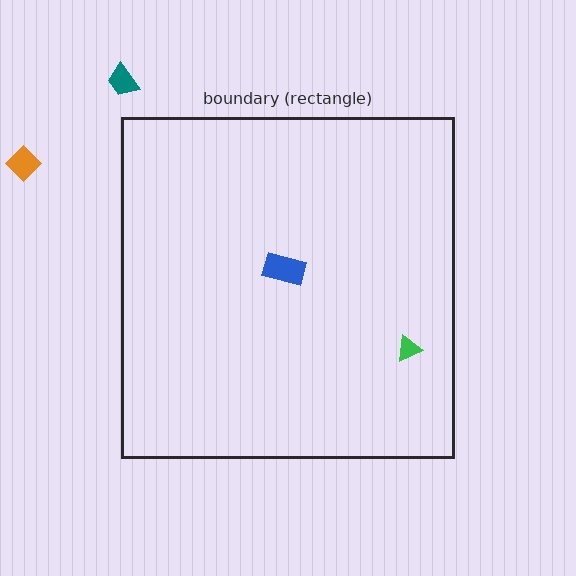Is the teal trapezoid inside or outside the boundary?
Outside.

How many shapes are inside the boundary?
2 inside, 2 outside.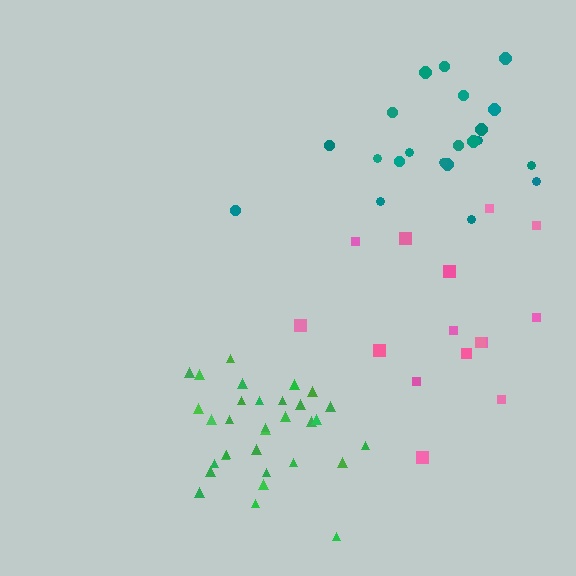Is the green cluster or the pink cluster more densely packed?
Green.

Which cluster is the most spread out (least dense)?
Pink.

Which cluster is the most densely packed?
Green.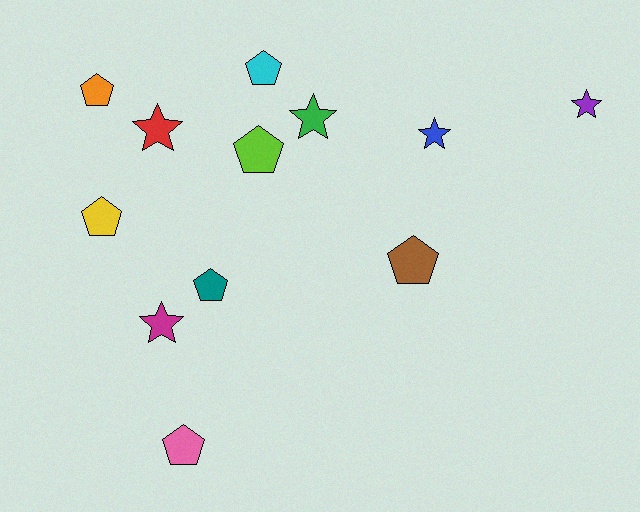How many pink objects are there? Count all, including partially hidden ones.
There is 1 pink object.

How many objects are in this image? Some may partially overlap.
There are 12 objects.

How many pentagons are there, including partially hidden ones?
There are 7 pentagons.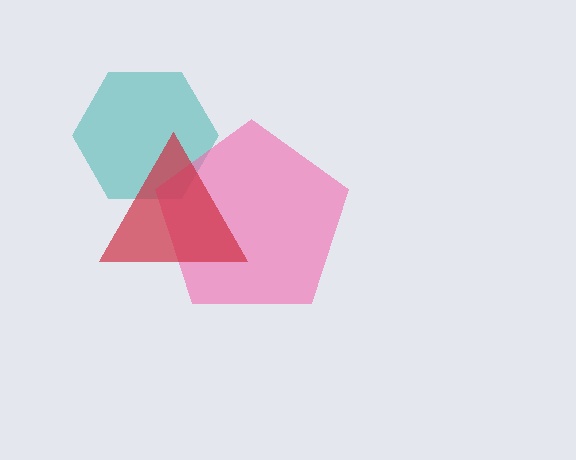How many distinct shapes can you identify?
There are 3 distinct shapes: a teal hexagon, a pink pentagon, a red triangle.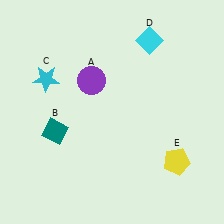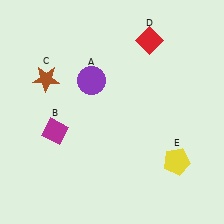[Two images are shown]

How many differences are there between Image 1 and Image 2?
There are 3 differences between the two images.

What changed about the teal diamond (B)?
In Image 1, B is teal. In Image 2, it changed to magenta.